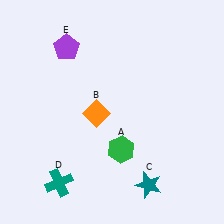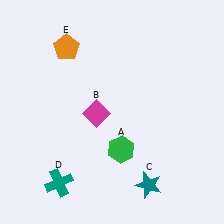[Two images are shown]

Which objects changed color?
B changed from orange to magenta. E changed from purple to orange.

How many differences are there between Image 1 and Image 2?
There are 2 differences between the two images.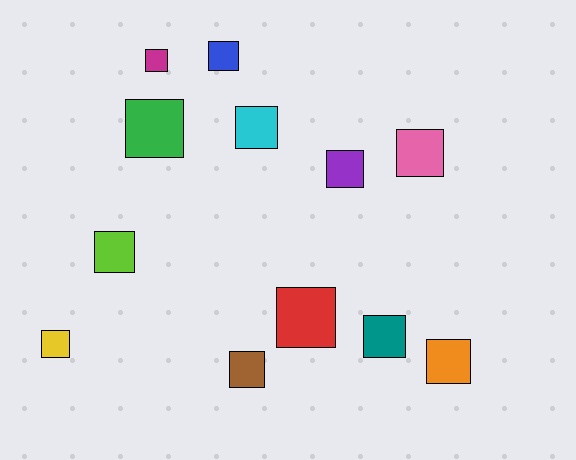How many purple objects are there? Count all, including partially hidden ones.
There is 1 purple object.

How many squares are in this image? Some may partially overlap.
There are 12 squares.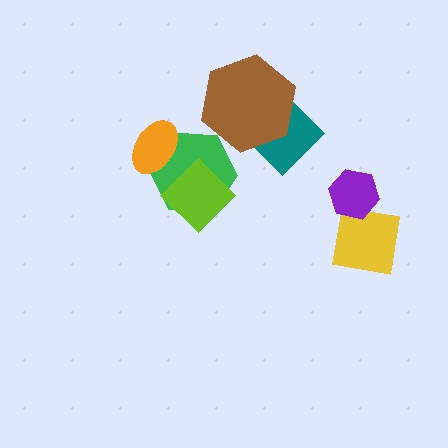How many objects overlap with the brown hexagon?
1 object overlaps with the brown hexagon.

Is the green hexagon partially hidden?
Yes, it is partially covered by another shape.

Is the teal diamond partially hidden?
Yes, it is partially covered by another shape.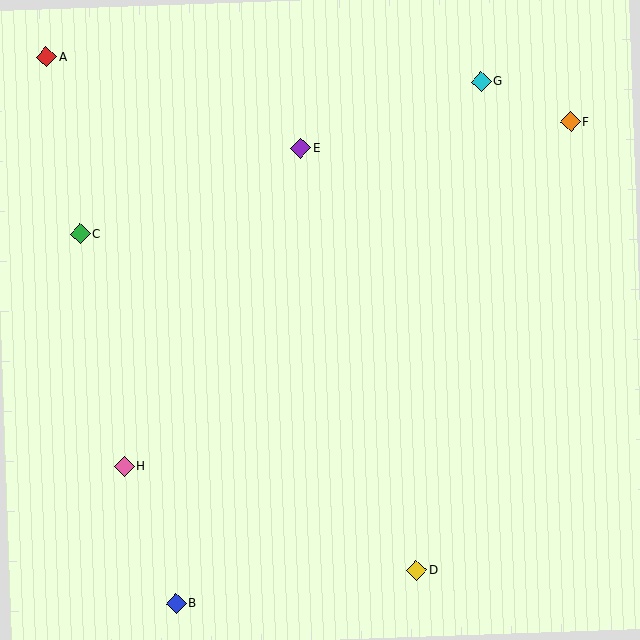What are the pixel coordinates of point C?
Point C is at (80, 234).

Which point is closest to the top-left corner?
Point A is closest to the top-left corner.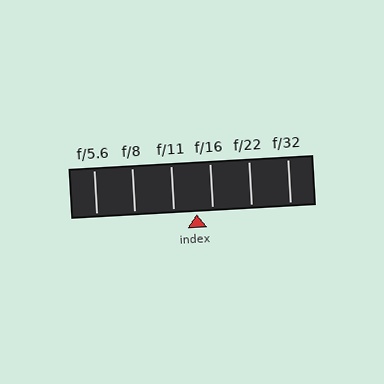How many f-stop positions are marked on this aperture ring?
There are 6 f-stop positions marked.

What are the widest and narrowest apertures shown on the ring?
The widest aperture shown is f/5.6 and the narrowest is f/32.